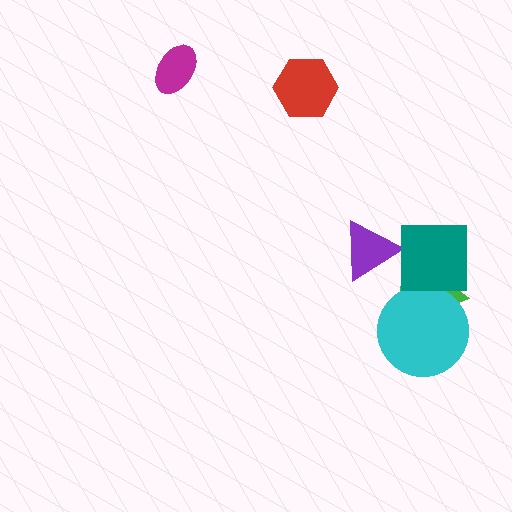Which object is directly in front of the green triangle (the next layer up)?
The cyan circle is directly in front of the green triangle.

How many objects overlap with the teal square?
1 object overlaps with the teal square.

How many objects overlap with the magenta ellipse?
0 objects overlap with the magenta ellipse.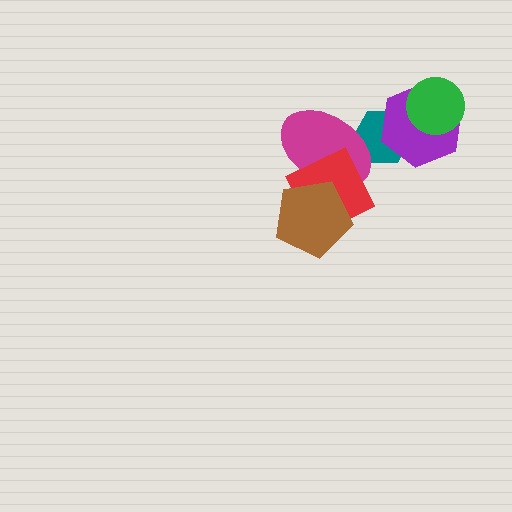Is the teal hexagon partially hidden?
Yes, it is partially covered by another shape.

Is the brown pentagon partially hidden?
No, no other shape covers it.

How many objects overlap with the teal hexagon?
2 objects overlap with the teal hexagon.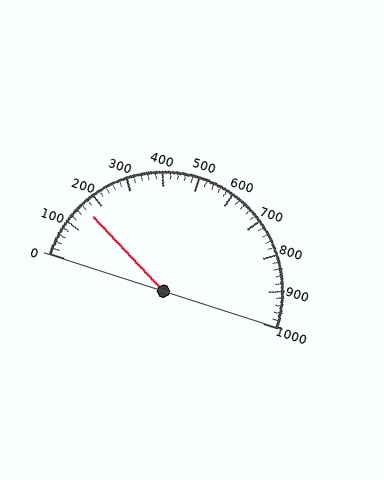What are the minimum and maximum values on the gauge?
The gauge ranges from 0 to 1000.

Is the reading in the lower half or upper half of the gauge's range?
The reading is in the lower half of the range (0 to 1000).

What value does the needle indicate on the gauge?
The needle indicates approximately 160.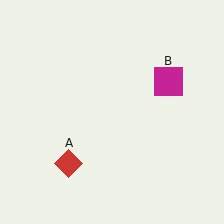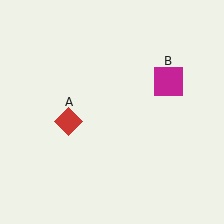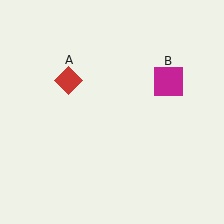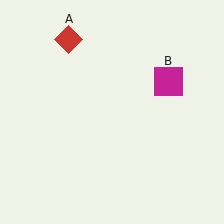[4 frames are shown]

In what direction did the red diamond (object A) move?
The red diamond (object A) moved up.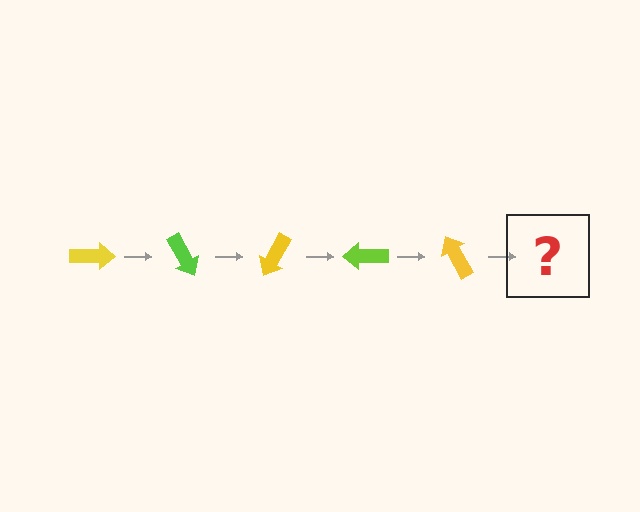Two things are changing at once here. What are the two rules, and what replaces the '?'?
The two rules are that it rotates 60 degrees each step and the color cycles through yellow and lime. The '?' should be a lime arrow, rotated 300 degrees from the start.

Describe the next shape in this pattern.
It should be a lime arrow, rotated 300 degrees from the start.